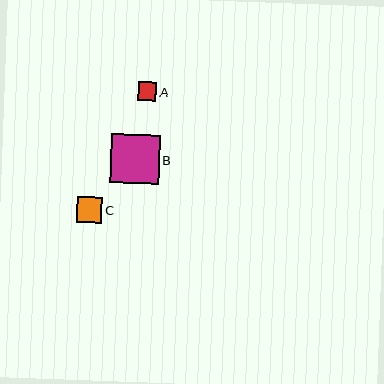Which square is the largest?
Square B is the largest with a size of approximately 49 pixels.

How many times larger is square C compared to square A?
Square C is approximately 1.4 times the size of square A.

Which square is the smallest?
Square A is the smallest with a size of approximately 19 pixels.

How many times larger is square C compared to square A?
Square C is approximately 1.4 times the size of square A.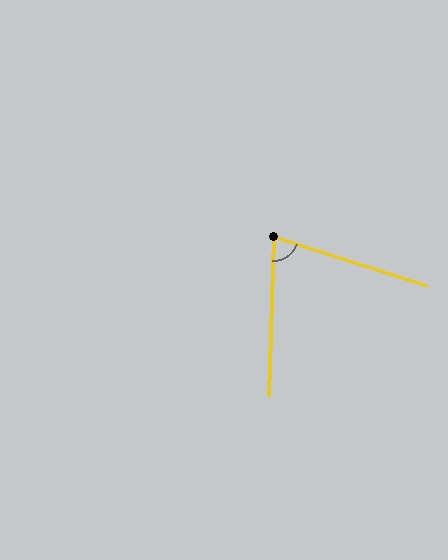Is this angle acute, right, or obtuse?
It is acute.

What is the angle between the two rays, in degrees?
Approximately 74 degrees.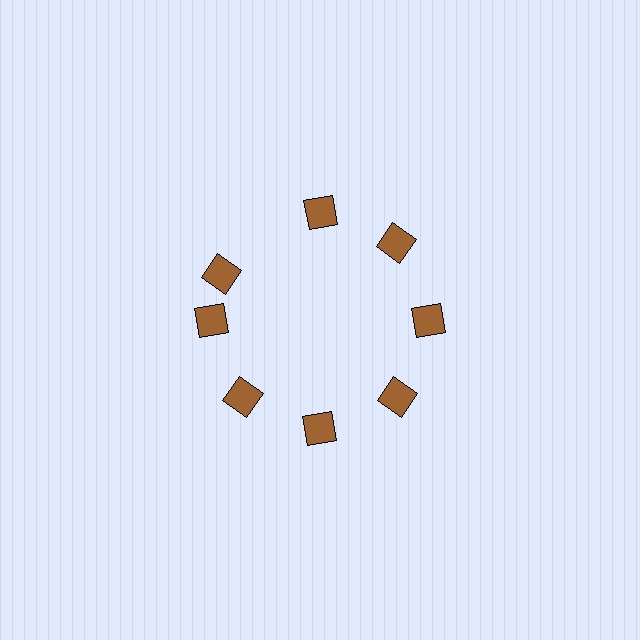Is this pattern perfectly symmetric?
No. The 8 brown diamonds are arranged in a ring, but one element near the 10 o'clock position is rotated out of alignment along the ring, breaking the 8-fold rotational symmetry.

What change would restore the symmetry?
The symmetry would be restored by rotating it back into even spacing with its neighbors so that all 8 diamonds sit at equal angles and equal distance from the center.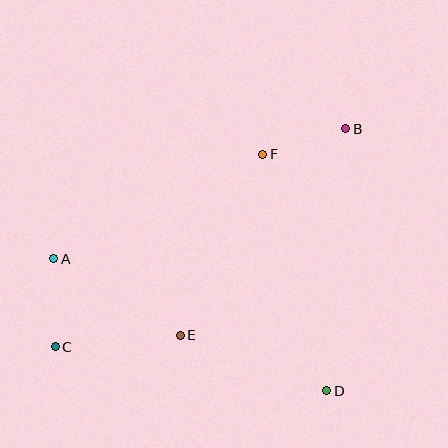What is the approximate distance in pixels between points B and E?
The distance between B and E is approximately 265 pixels.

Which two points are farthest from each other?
Points B and C are farthest from each other.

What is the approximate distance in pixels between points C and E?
The distance between C and E is approximately 125 pixels.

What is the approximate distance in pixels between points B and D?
The distance between B and D is approximately 263 pixels.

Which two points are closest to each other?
Points B and F are closest to each other.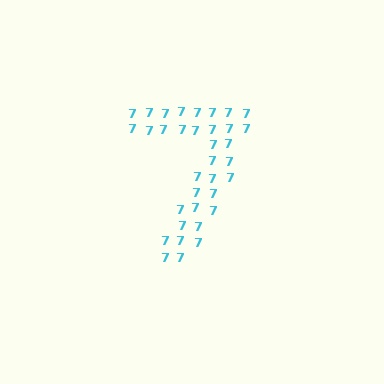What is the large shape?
The large shape is the digit 7.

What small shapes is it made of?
It is made of small digit 7's.